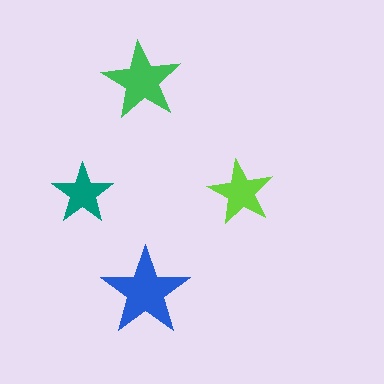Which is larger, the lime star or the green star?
The green one.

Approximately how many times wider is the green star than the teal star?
About 1.5 times wider.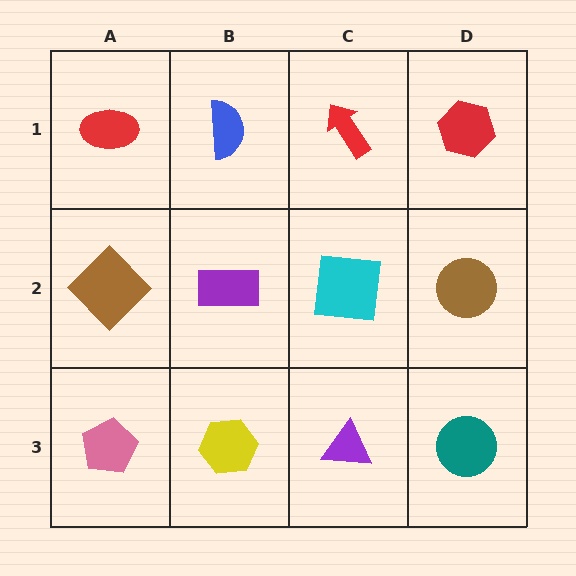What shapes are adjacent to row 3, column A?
A brown diamond (row 2, column A), a yellow hexagon (row 3, column B).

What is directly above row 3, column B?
A purple rectangle.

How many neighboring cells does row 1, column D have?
2.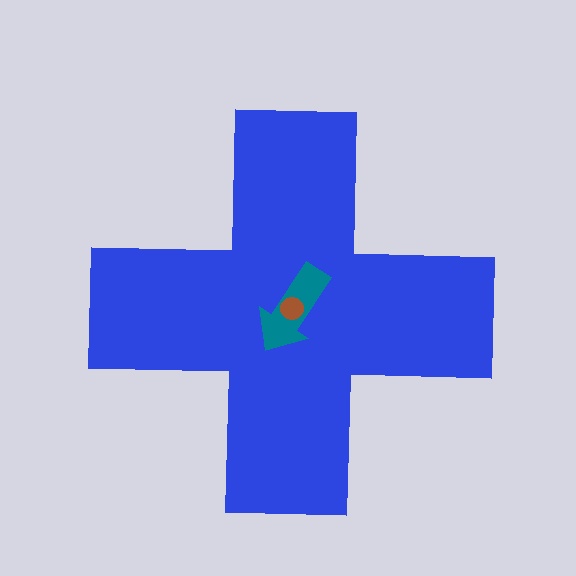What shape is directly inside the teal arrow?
The brown circle.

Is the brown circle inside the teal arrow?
Yes.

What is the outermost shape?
The blue cross.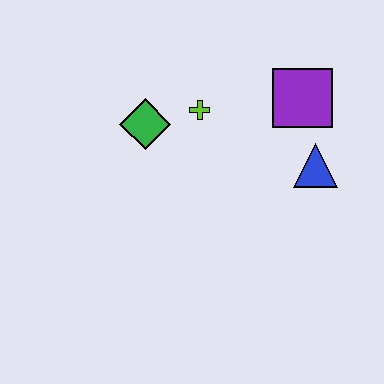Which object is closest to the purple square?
The blue triangle is closest to the purple square.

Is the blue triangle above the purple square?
No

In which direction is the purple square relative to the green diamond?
The purple square is to the right of the green diamond.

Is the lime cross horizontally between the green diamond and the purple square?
Yes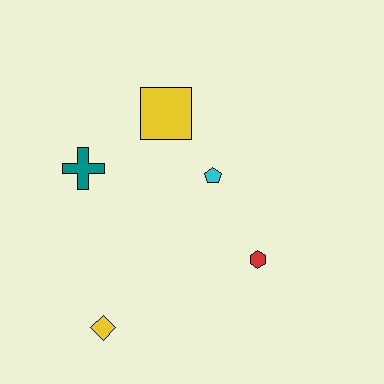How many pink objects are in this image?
There are no pink objects.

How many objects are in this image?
There are 5 objects.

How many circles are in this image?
There are no circles.